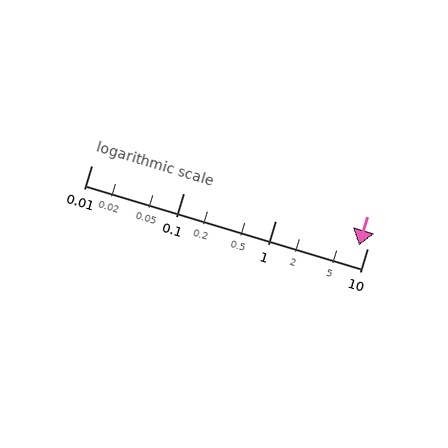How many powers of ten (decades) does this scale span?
The scale spans 3 decades, from 0.01 to 10.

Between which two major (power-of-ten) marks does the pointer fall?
The pointer is between 1 and 10.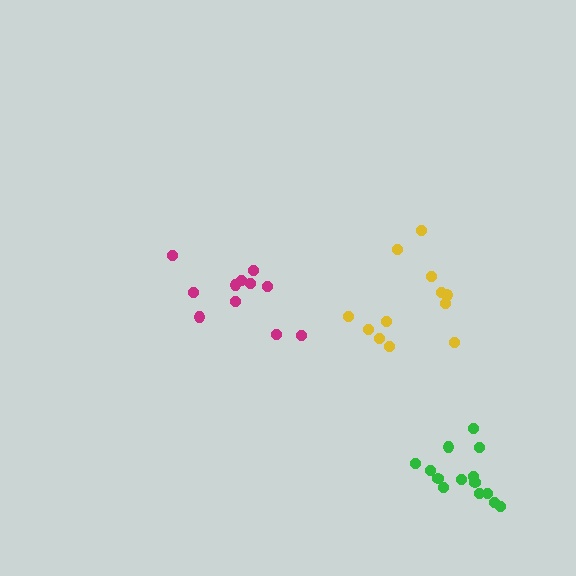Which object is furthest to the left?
The magenta cluster is leftmost.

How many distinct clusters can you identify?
There are 3 distinct clusters.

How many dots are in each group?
Group 1: 12 dots, Group 2: 14 dots, Group 3: 11 dots (37 total).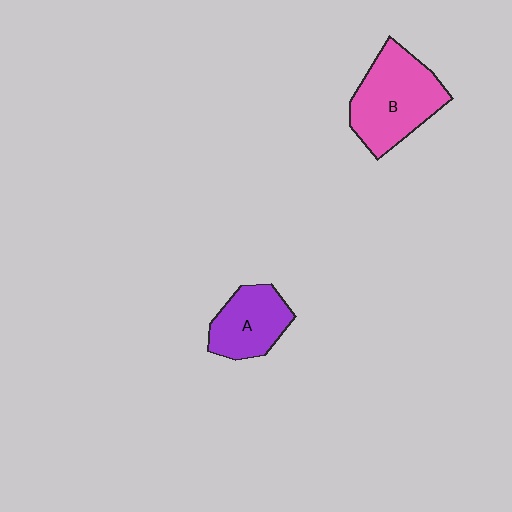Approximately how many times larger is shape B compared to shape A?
Approximately 1.5 times.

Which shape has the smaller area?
Shape A (purple).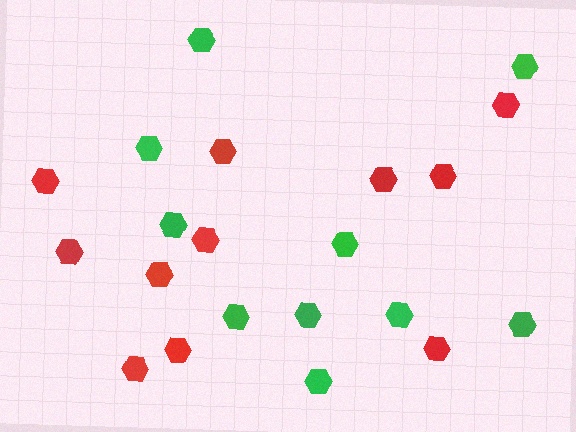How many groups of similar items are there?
There are 2 groups: one group of red hexagons (11) and one group of green hexagons (10).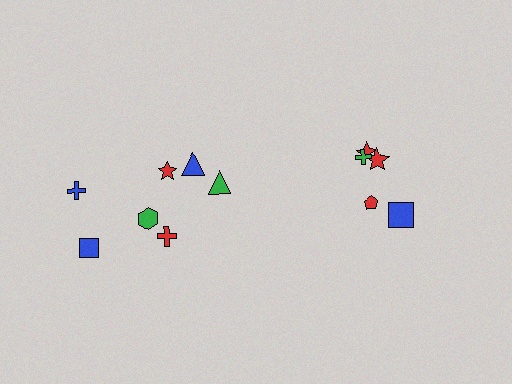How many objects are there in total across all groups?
There are 12 objects.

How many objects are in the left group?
There are 7 objects.